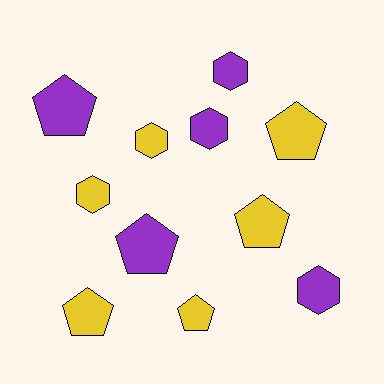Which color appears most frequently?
Yellow, with 6 objects.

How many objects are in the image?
There are 11 objects.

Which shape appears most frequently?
Pentagon, with 6 objects.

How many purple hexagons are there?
There are 3 purple hexagons.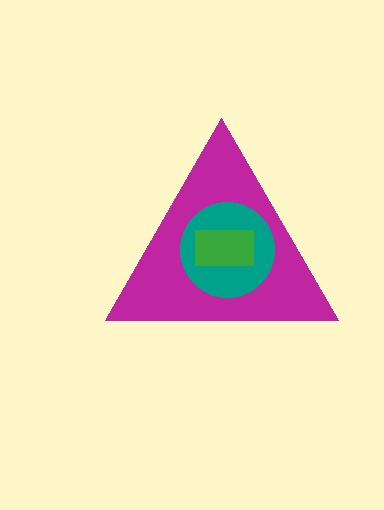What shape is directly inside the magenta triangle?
The teal circle.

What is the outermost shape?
The magenta triangle.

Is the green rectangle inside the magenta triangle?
Yes.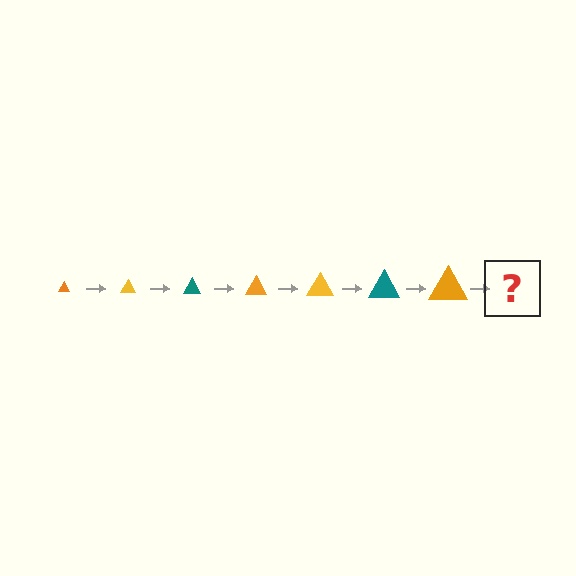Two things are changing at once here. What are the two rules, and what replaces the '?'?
The two rules are that the triangle grows larger each step and the color cycles through orange, yellow, and teal. The '?' should be a yellow triangle, larger than the previous one.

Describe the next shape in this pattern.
It should be a yellow triangle, larger than the previous one.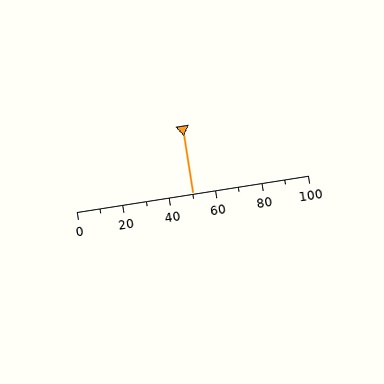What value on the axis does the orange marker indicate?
The marker indicates approximately 50.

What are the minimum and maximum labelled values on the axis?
The axis runs from 0 to 100.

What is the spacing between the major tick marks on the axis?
The major ticks are spaced 20 apart.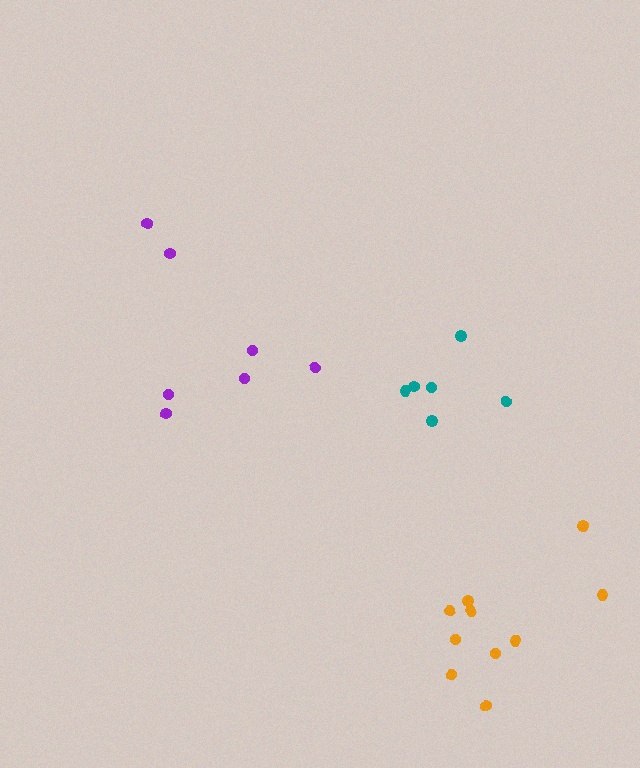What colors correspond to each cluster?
The clusters are colored: purple, orange, teal.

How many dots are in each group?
Group 1: 7 dots, Group 2: 11 dots, Group 3: 6 dots (24 total).